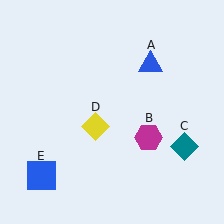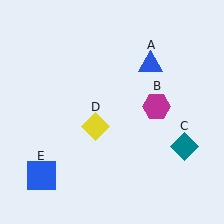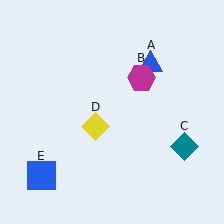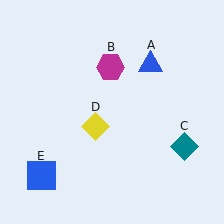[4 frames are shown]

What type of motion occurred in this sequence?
The magenta hexagon (object B) rotated counterclockwise around the center of the scene.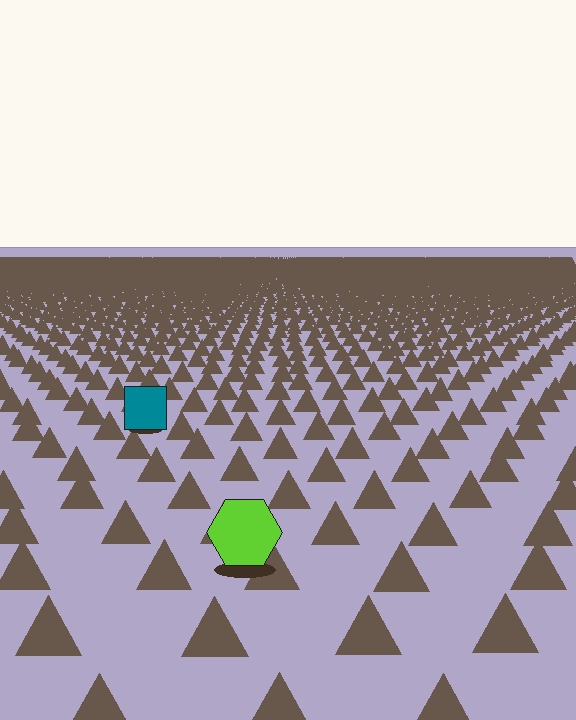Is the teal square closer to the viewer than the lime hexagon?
No. The lime hexagon is closer — you can tell from the texture gradient: the ground texture is coarser near it.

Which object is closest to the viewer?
The lime hexagon is closest. The texture marks near it are larger and more spread out.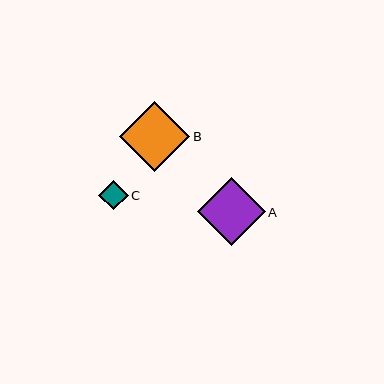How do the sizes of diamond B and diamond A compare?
Diamond B and diamond A are approximately the same size.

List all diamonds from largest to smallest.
From largest to smallest: B, A, C.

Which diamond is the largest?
Diamond B is the largest with a size of approximately 70 pixels.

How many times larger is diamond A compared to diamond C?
Diamond A is approximately 2.3 times the size of diamond C.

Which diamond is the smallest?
Diamond C is the smallest with a size of approximately 30 pixels.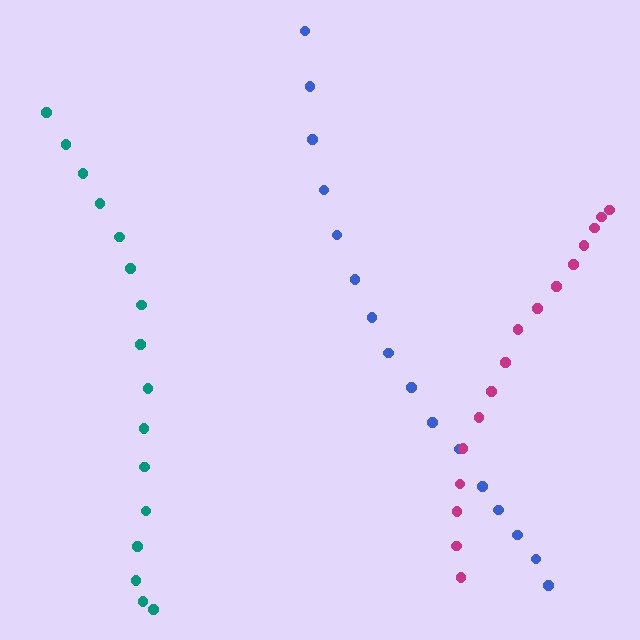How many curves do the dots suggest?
There are 3 distinct paths.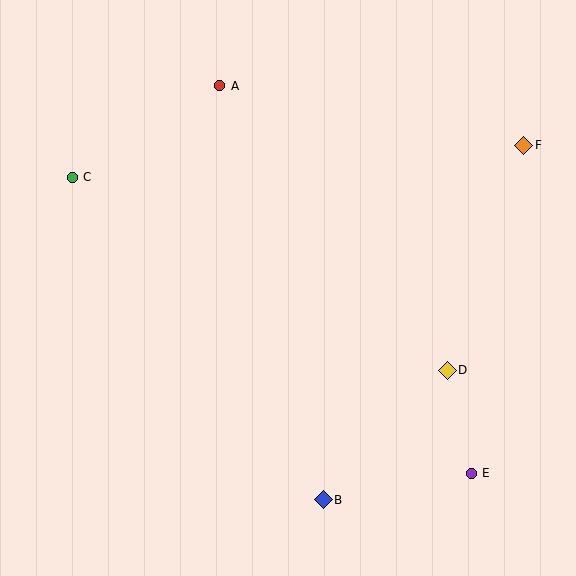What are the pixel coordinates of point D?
Point D is at (447, 370).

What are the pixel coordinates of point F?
Point F is at (524, 145).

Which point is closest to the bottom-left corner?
Point B is closest to the bottom-left corner.